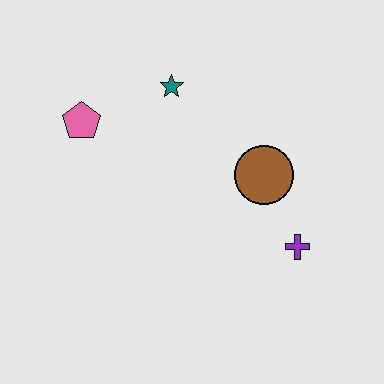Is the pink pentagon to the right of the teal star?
No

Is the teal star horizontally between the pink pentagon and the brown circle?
Yes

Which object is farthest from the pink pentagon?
The purple cross is farthest from the pink pentagon.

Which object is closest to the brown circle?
The purple cross is closest to the brown circle.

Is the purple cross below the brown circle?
Yes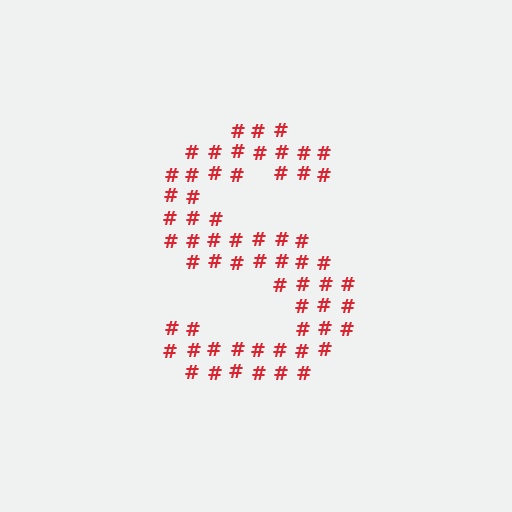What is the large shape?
The large shape is the letter S.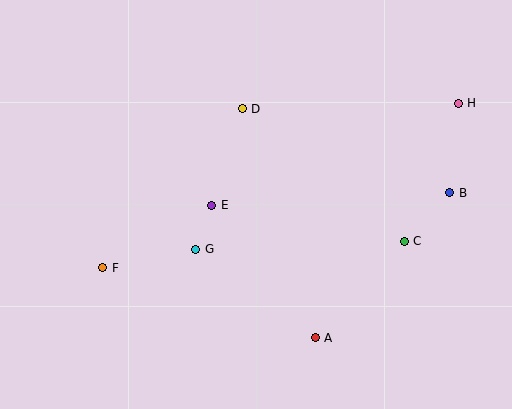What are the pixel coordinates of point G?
Point G is at (196, 249).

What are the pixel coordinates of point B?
Point B is at (450, 193).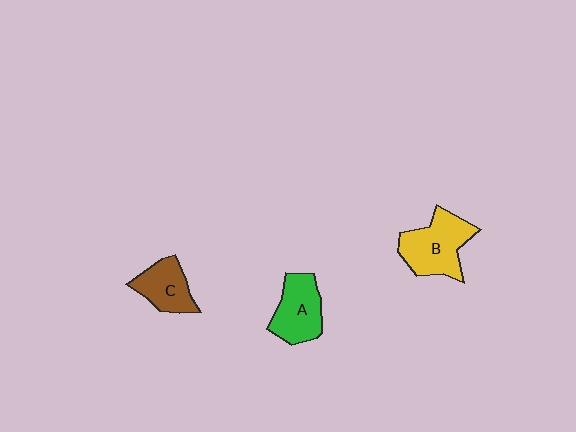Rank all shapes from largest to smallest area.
From largest to smallest: B (yellow), A (green), C (brown).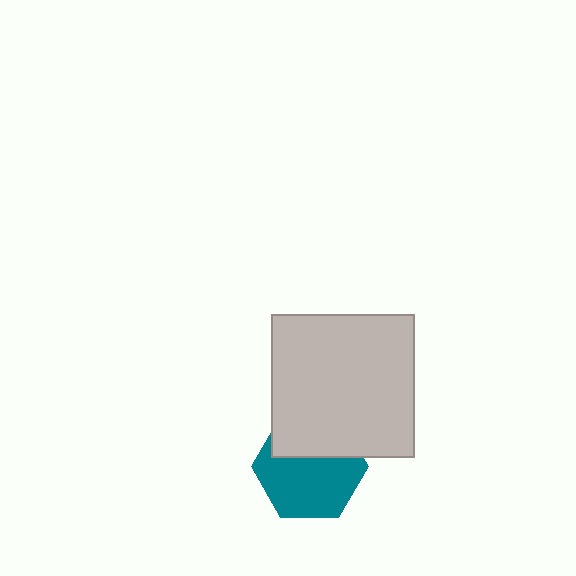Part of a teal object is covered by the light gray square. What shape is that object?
It is a hexagon.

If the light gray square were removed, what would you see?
You would see the complete teal hexagon.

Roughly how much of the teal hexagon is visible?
About half of it is visible (roughly 64%).